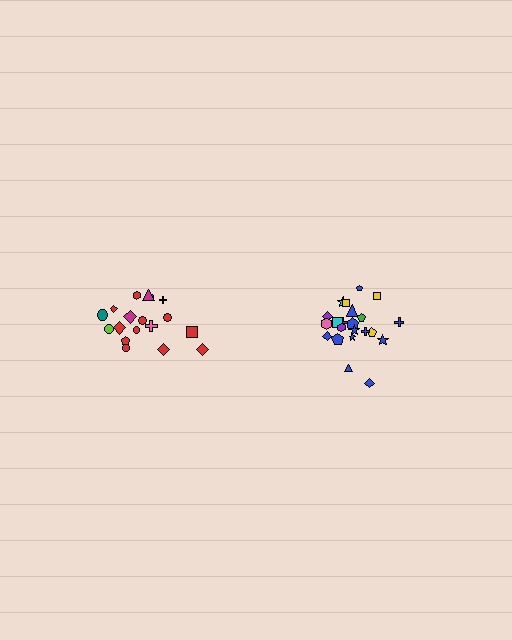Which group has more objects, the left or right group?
The right group.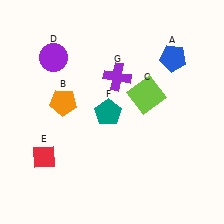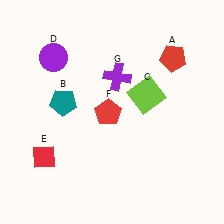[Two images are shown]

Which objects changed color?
A changed from blue to red. B changed from orange to teal. F changed from teal to red.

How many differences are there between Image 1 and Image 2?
There are 3 differences between the two images.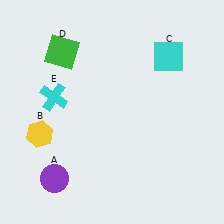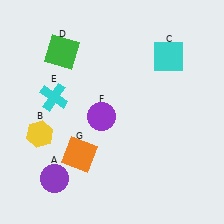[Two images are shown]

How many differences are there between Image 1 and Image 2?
There are 2 differences between the two images.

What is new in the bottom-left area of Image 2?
A purple circle (F) was added in the bottom-left area of Image 2.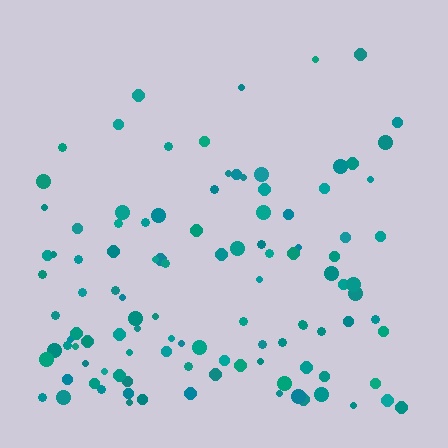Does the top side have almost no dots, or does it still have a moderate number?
Still a moderate number, just noticeably fewer than the bottom.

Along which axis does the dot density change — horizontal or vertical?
Vertical.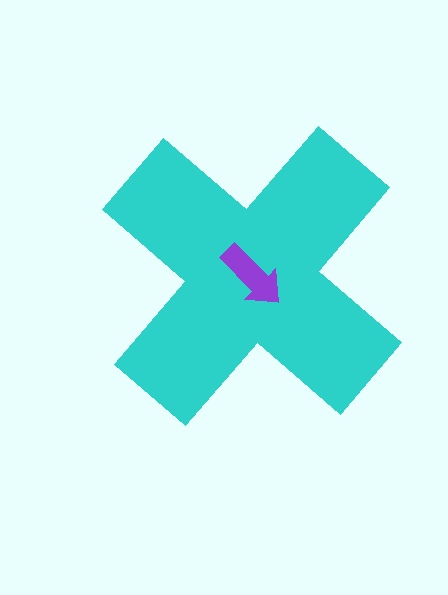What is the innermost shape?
The purple arrow.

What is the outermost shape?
The cyan cross.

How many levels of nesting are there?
2.